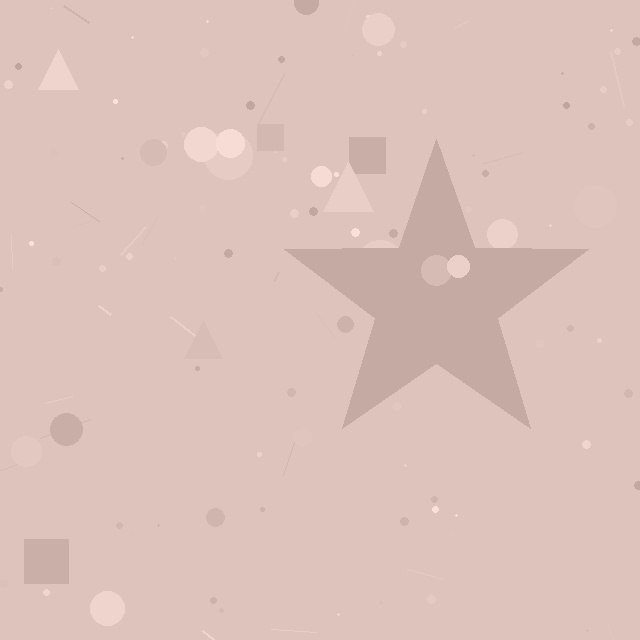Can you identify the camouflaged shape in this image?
The camouflaged shape is a star.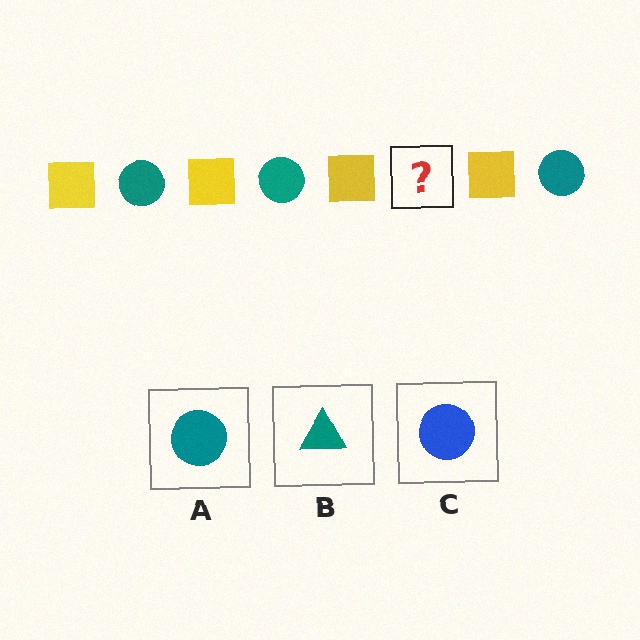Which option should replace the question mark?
Option A.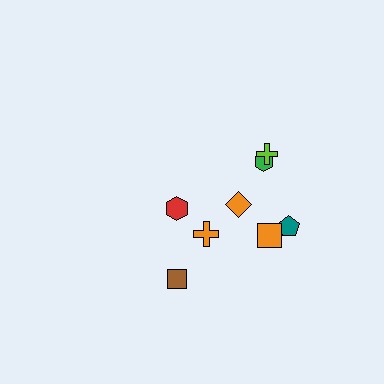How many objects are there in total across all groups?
There are 8 objects.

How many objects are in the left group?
There are 3 objects.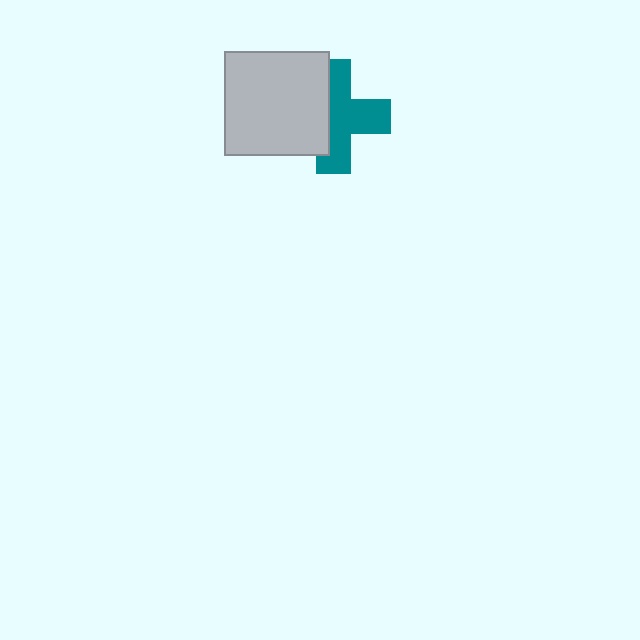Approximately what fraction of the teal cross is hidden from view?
Roughly 40% of the teal cross is hidden behind the light gray square.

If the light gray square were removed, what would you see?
You would see the complete teal cross.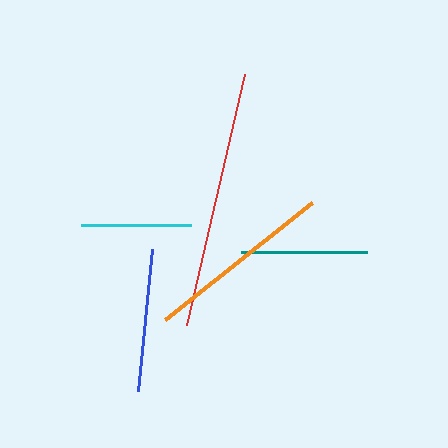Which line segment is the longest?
The red line is the longest at approximately 257 pixels.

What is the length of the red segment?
The red segment is approximately 257 pixels long.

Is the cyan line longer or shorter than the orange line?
The orange line is longer than the cyan line.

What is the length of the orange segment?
The orange segment is approximately 188 pixels long.